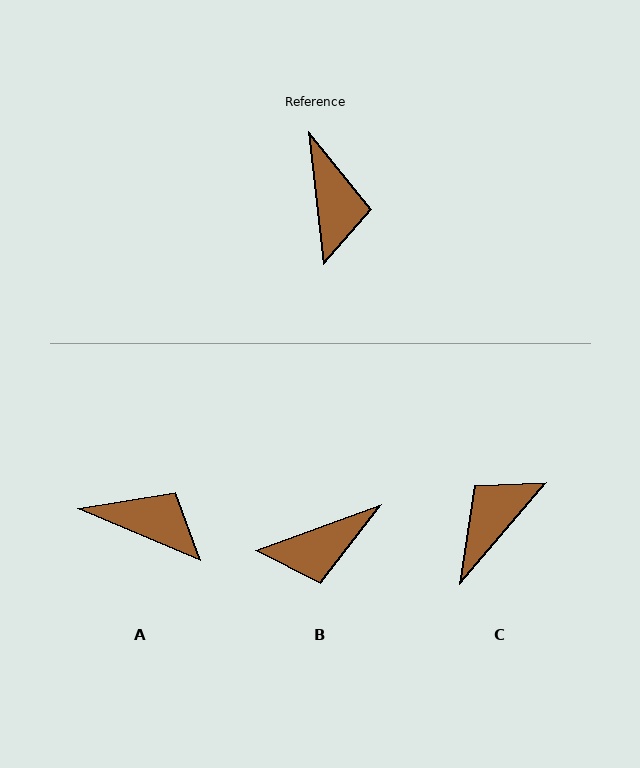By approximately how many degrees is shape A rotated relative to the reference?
Approximately 61 degrees counter-clockwise.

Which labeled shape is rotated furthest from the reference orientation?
C, about 133 degrees away.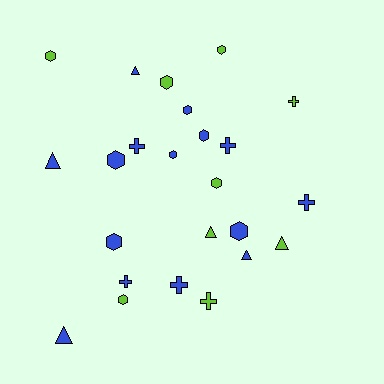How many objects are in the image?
There are 24 objects.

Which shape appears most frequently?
Hexagon, with 11 objects.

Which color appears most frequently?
Blue, with 15 objects.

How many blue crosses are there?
There are 5 blue crosses.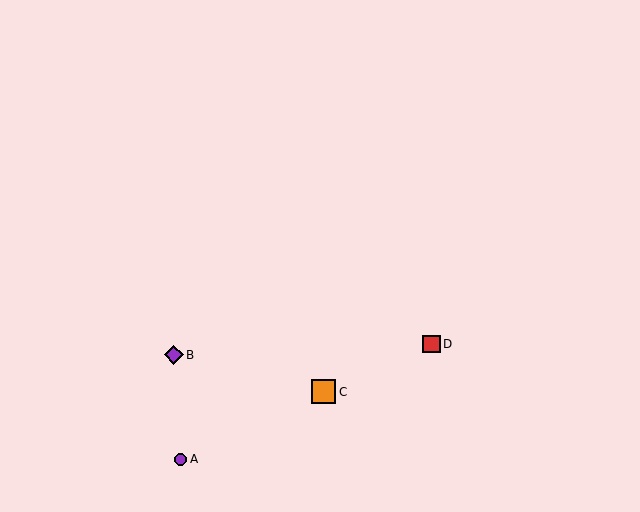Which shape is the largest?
The orange square (labeled C) is the largest.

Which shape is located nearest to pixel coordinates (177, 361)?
The purple diamond (labeled B) at (174, 355) is nearest to that location.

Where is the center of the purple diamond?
The center of the purple diamond is at (174, 355).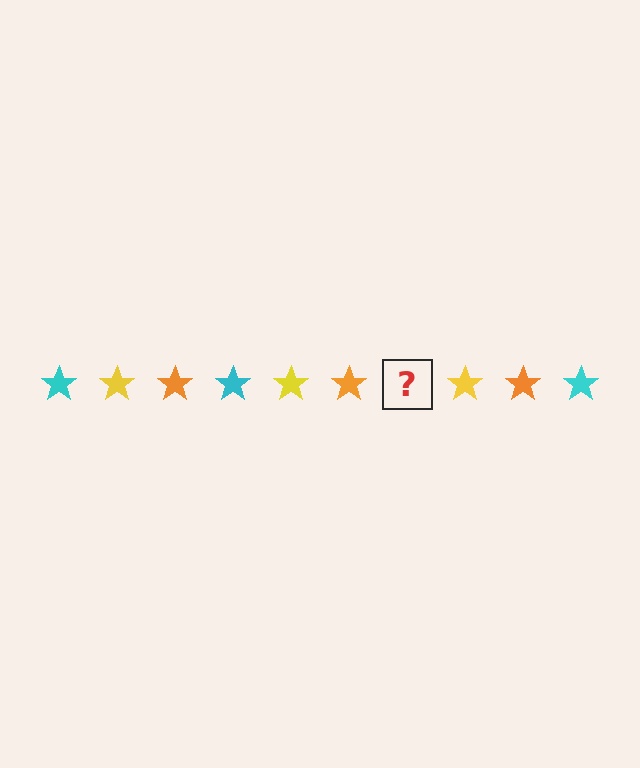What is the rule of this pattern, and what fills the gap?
The rule is that the pattern cycles through cyan, yellow, orange stars. The gap should be filled with a cyan star.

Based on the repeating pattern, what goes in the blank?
The blank should be a cyan star.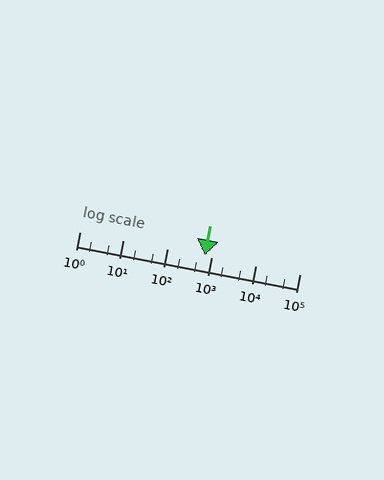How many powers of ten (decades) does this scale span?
The scale spans 5 decades, from 1 to 100000.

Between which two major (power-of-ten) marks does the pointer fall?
The pointer is between 100 and 1000.